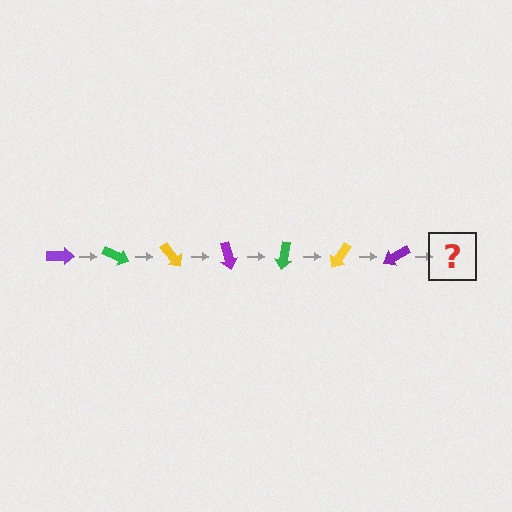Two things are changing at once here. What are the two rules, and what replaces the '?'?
The two rules are that it rotates 25 degrees each step and the color cycles through purple, green, and yellow. The '?' should be a green arrow, rotated 175 degrees from the start.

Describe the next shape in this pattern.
It should be a green arrow, rotated 175 degrees from the start.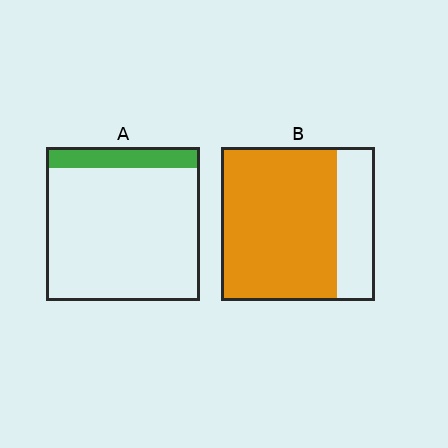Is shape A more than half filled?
No.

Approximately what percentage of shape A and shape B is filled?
A is approximately 15% and B is approximately 75%.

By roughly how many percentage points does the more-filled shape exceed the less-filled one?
By roughly 60 percentage points (B over A).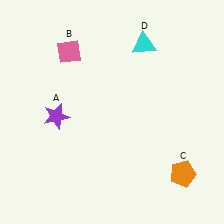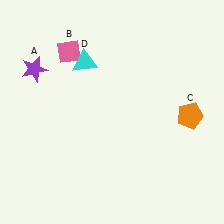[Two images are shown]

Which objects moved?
The objects that moved are: the purple star (A), the orange pentagon (C), the cyan triangle (D).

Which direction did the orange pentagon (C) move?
The orange pentagon (C) moved up.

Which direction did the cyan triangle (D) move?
The cyan triangle (D) moved left.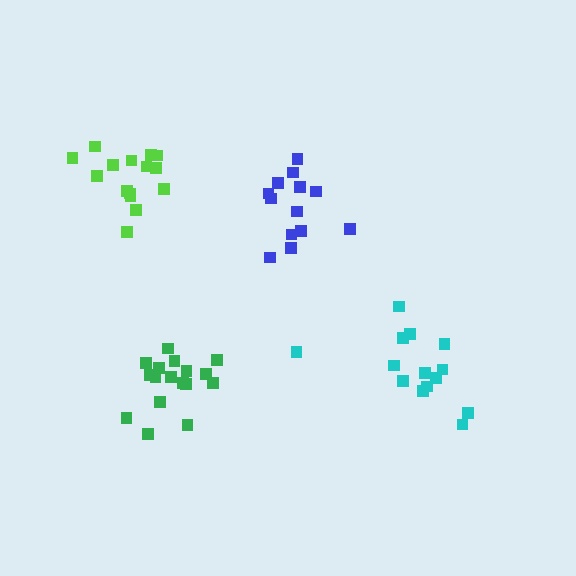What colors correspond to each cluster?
The clusters are colored: green, blue, cyan, lime.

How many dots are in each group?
Group 1: 18 dots, Group 2: 13 dots, Group 3: 14 dots, Group 4: 15 dots (60 total).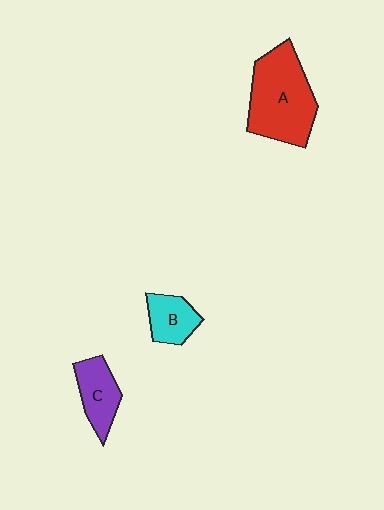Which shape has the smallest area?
Shape B (cyan).